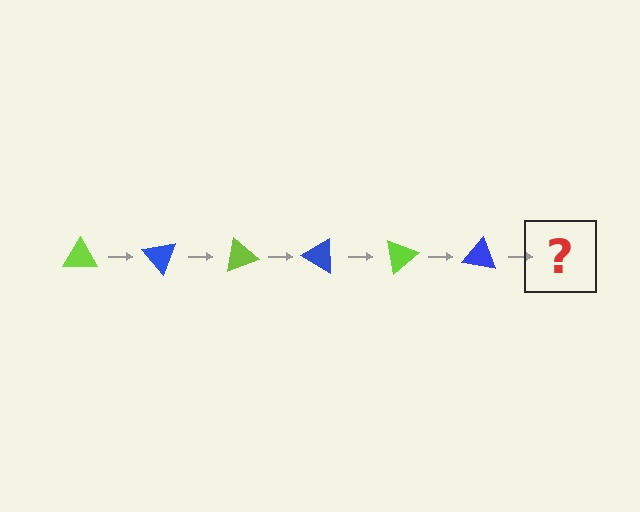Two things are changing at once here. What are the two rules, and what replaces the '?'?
The two rules are that it rotates 50 degrees each step and the color cycles through lime and blue. The '?' should be a lime triangle, rotated 300 degrees from the start.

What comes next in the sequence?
The next element should be a lime triangle, rotated 300 degrees from the start.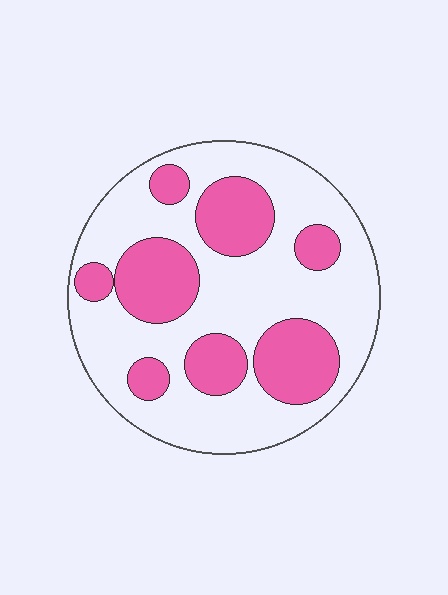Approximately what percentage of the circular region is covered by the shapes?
Approximately 35%.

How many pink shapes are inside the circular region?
8.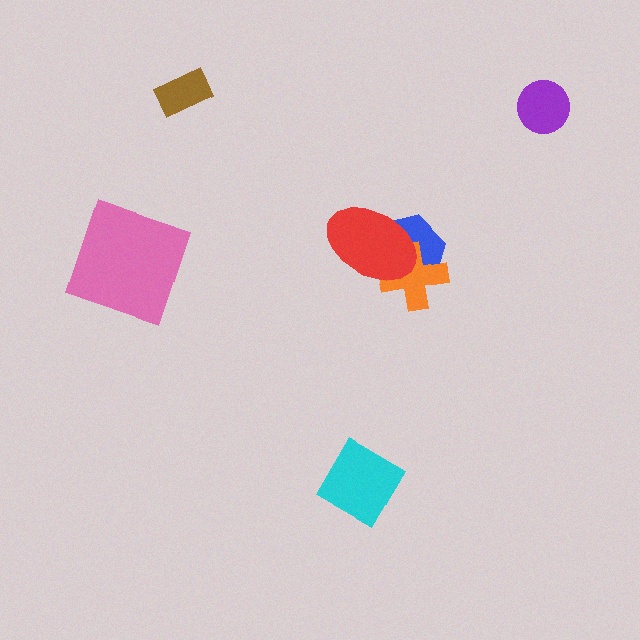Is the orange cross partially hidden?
Yes, it is partially covered by another shape.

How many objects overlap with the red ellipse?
2 objects overlap with the red ellipse.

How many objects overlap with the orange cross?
2 objects overlap with the orange cross.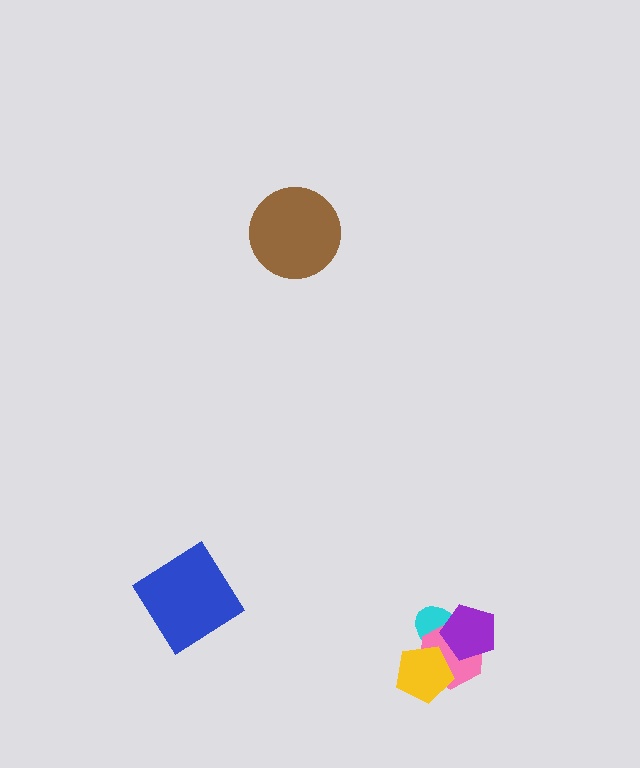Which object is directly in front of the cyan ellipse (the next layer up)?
The pink hexagon is directly in front of the cyan ellipse.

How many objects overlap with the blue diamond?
0 objects overlap with the blue diamond.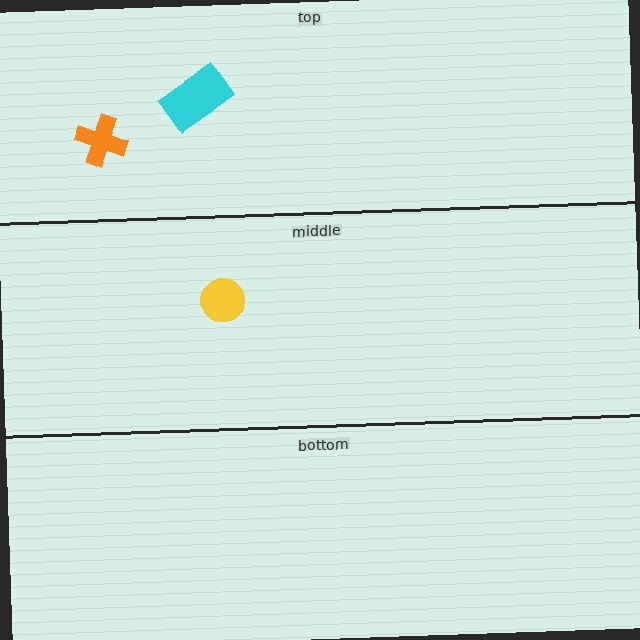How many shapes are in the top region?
2.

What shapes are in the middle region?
The yellow circle.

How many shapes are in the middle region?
1.